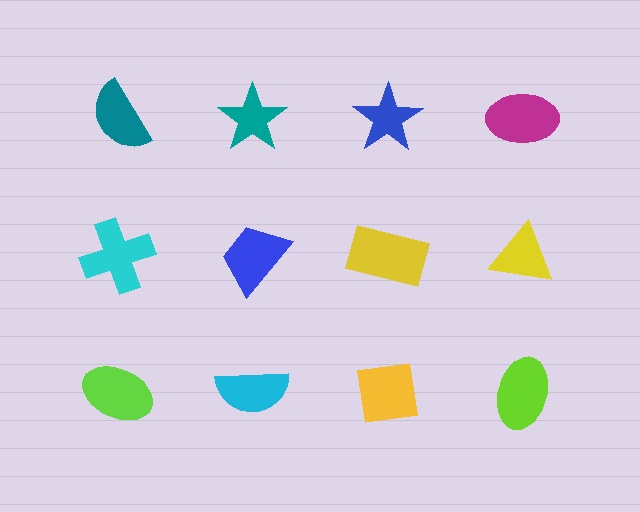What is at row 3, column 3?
A yellow square.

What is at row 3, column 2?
A cyan semicircle.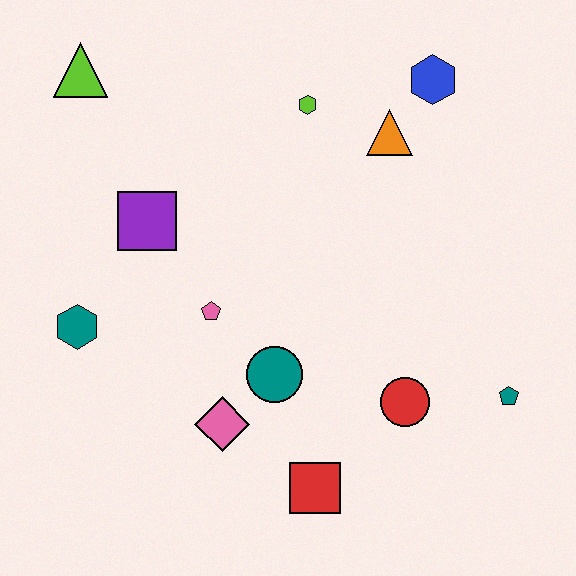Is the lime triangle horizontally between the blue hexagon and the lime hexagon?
No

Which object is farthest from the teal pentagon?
The lime triangle is farthest from the teal pentagon.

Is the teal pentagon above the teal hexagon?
No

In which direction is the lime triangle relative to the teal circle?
The lime triangle is above the teal circle.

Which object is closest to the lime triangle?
The purple square is closest to the lime triangle.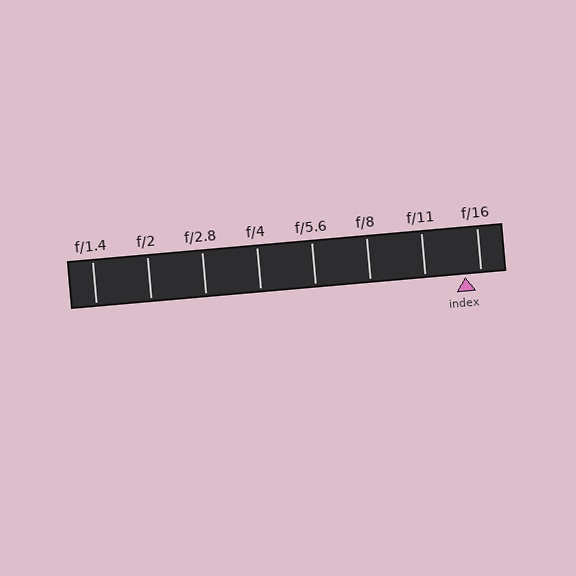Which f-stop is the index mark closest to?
The index mark is closest to f/16.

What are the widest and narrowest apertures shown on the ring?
The widest aperture shown is f/1.4 and the narrowest is f/16.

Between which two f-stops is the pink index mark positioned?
The index mark is between f/11 and f/16.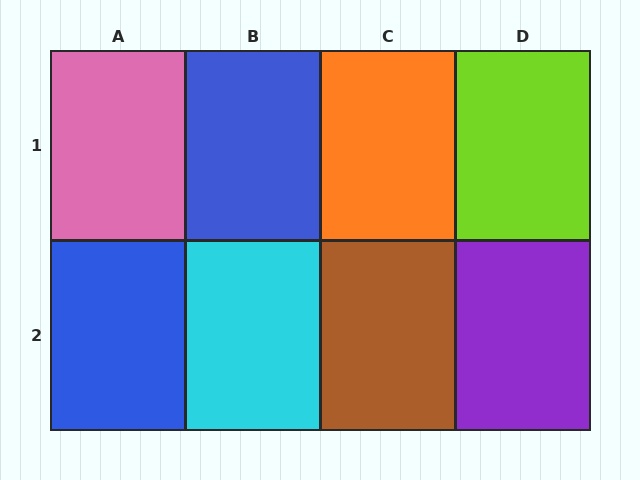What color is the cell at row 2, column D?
Purple.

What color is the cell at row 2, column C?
Brown.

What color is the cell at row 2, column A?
Blue.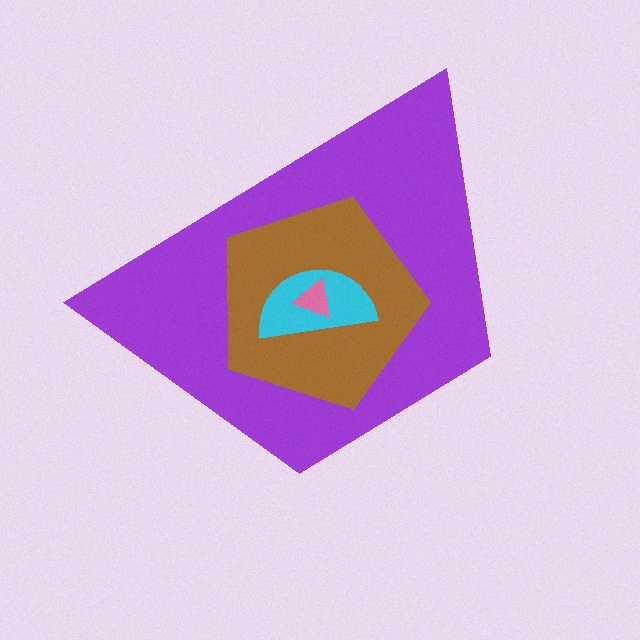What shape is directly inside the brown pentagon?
The cyan semicircle.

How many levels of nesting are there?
4.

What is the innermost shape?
The pink triangle.